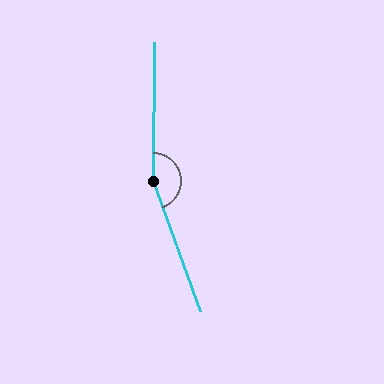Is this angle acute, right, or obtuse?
It is obtuse.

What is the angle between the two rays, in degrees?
Approximately 159 degrees.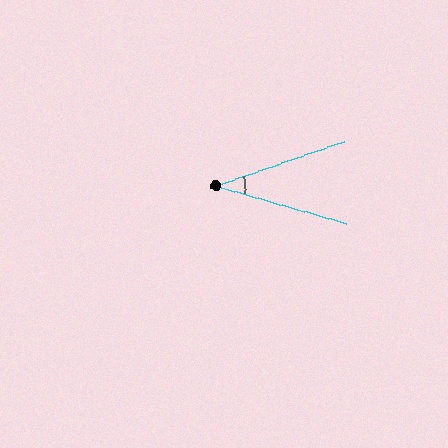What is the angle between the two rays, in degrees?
Approximately 36 degrees.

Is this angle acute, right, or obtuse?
It is acute.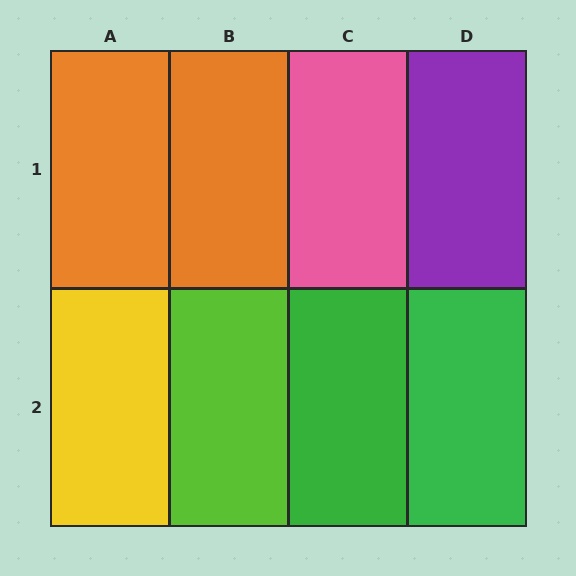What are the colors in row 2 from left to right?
Yellow, lime, green, green.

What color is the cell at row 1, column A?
Orange.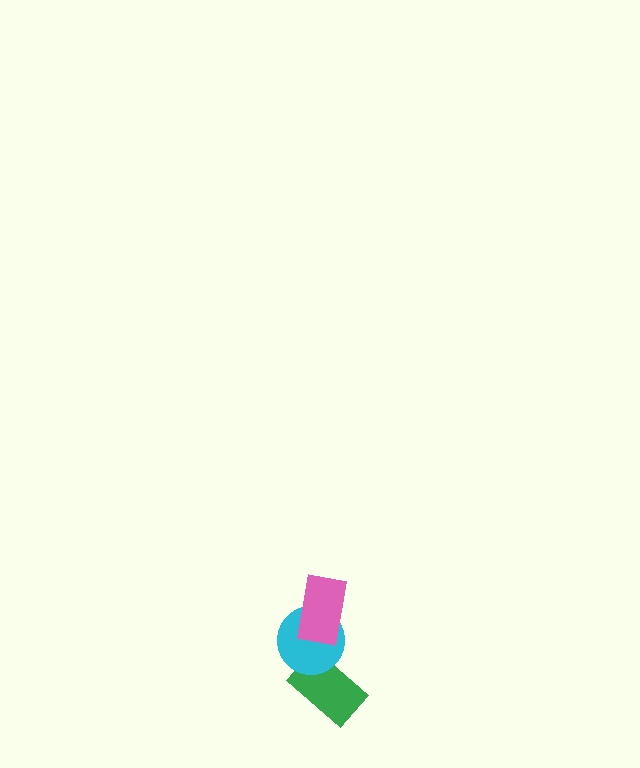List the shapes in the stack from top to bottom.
From top to bottom: the pink rectangle, the cyan circle, the green rectangle.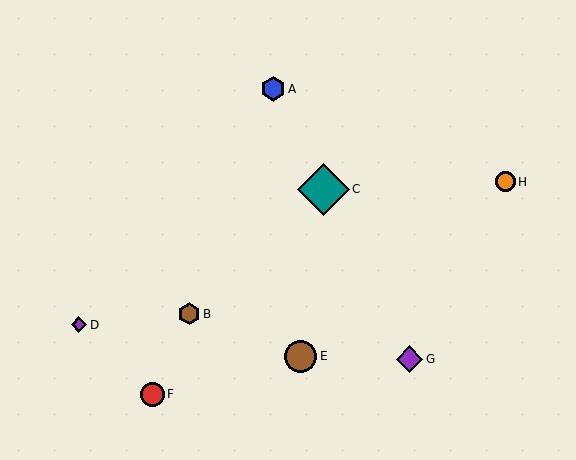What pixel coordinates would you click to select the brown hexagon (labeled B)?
Click at (189, 314) to select the brown hexagon B.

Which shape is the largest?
The teal diamond (labeled C) is the largest.